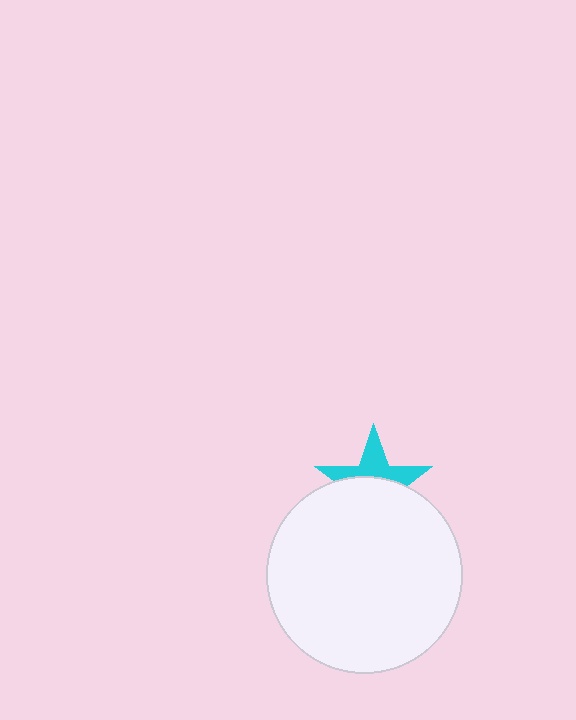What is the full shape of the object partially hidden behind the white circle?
The partially hidden object is a cyan star.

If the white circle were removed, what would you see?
You would see the complete cyan star.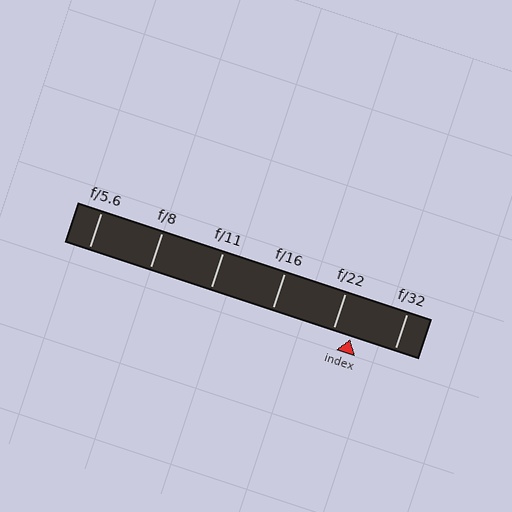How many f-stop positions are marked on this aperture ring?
There are 6 f-stop positions marked.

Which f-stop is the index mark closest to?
The index mark is closest to f/22.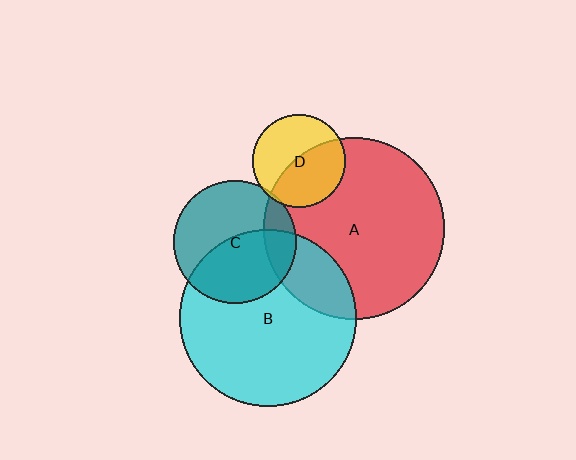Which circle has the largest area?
Circle A (red).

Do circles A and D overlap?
Yes.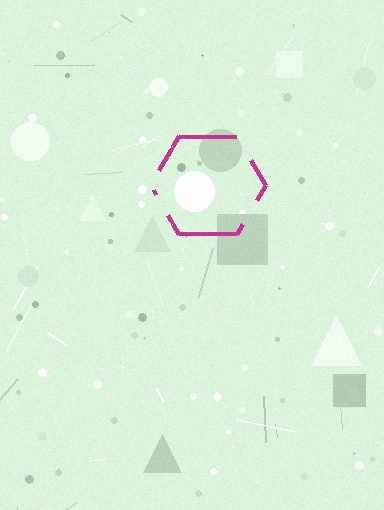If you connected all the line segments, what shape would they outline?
They would outline a hexagon.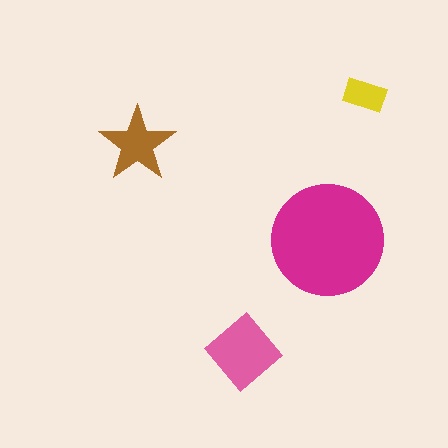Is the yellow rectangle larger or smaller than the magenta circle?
Smaller.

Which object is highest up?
The yellow rectangle is topmost.